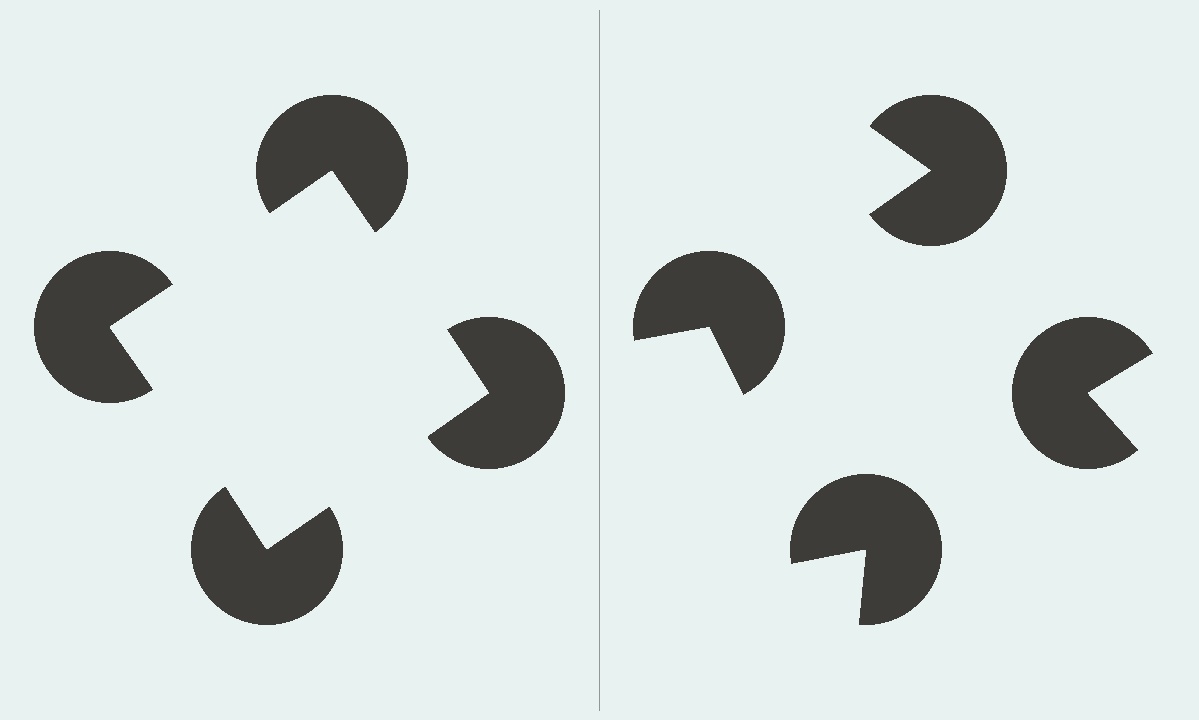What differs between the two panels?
The pac-man discs are positioned identically on both sides; only the wedge orientations differ. On the left they align to a square; on the right they are misaligned.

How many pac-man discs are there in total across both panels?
8 — 4 on each side.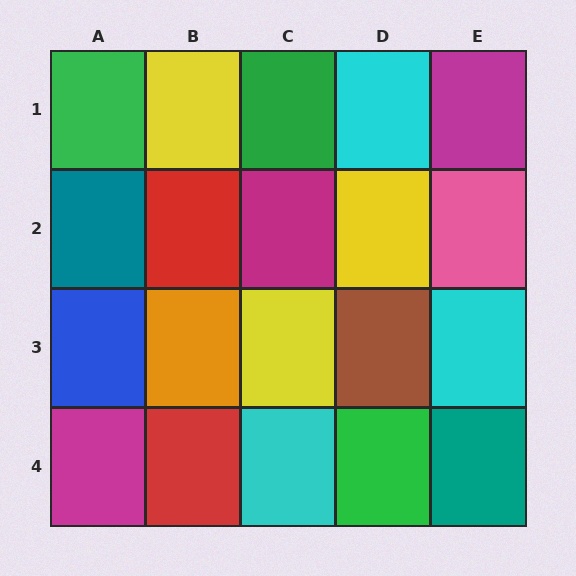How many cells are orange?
1 cell is orange.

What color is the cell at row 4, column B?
Red.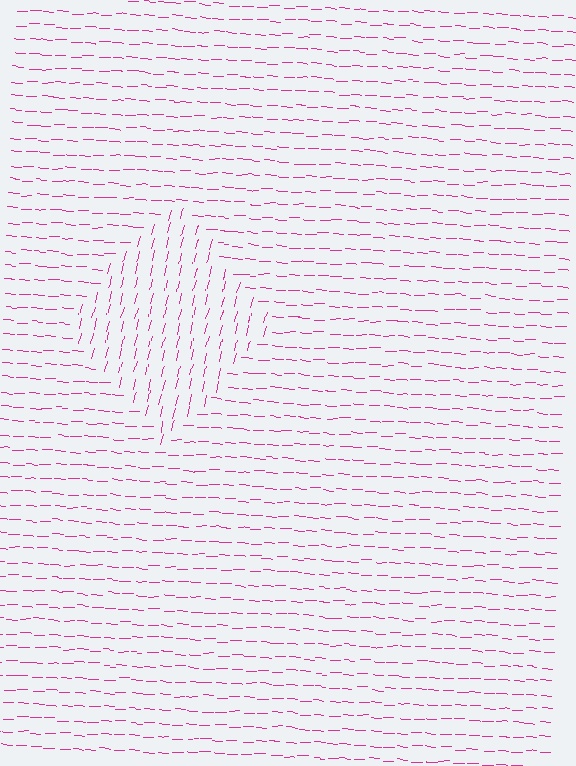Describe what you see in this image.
The image is filled with small magenta line segments. A diamond region in the image has lines oriented differently from the surrounding lines, creating a visible texture boundary.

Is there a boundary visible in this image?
Yes, there is a texture boundary formed by a change in line orientation.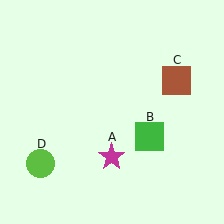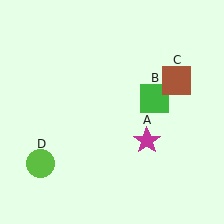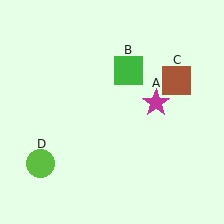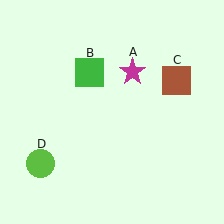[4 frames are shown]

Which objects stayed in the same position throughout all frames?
Brown square (object C) and lime circle (object D) remained stationary.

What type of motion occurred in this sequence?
The magenta star (object A), green square (object B) rotated counterclockwise around the center of the scene.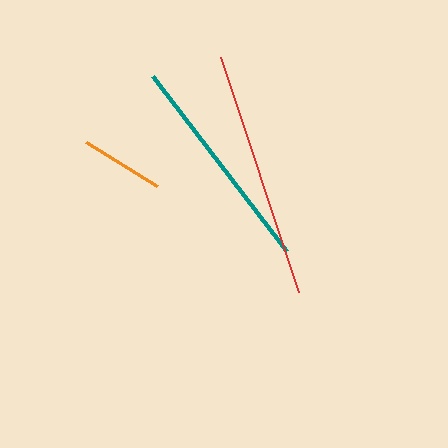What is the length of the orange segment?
The orange segment is approximately 83 pixels long.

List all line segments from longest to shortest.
From longest to shortest: red, teal, orange.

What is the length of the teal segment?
The teal segment is approximately 220 pixels long.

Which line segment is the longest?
The red line is the longest at approximately 248 pixels.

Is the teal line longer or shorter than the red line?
The red line is longer than the teal line.